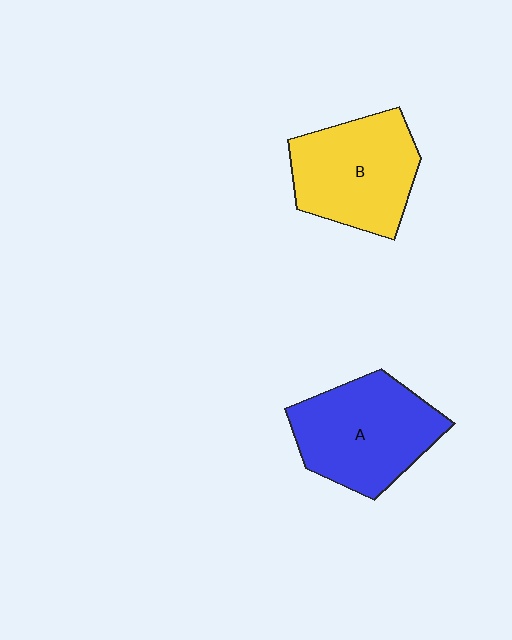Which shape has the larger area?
Shape A (blue).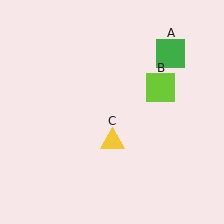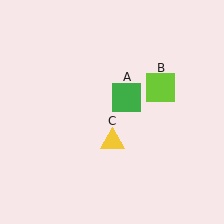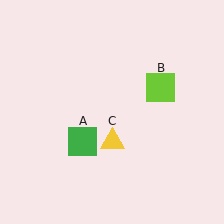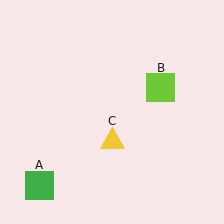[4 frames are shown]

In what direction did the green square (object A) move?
The green square (object A) moved down and to the left.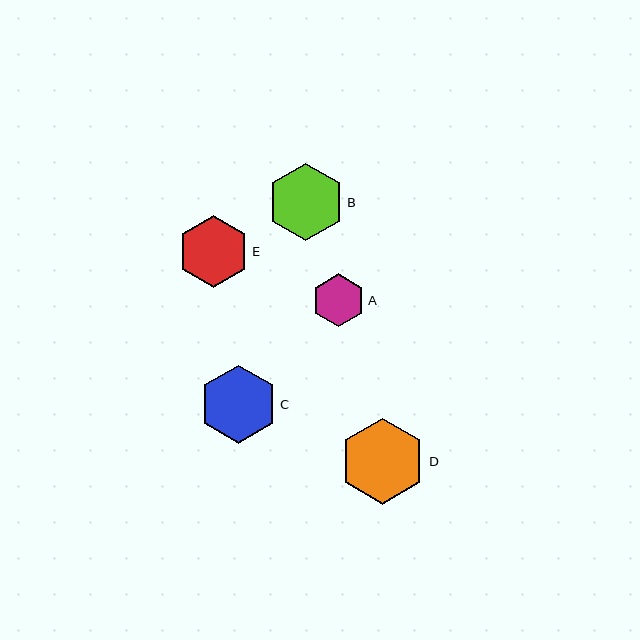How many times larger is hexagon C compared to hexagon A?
Hexagon C is approximately 1.5 times the size of hexagon A.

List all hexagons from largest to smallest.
From largest to smallest: D, C, B, E, A.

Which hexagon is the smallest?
Hexagon A is the smallest with a size of approximately 53 pixels.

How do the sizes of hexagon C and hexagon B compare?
Hexagon C and hexagon B are approximately the same size.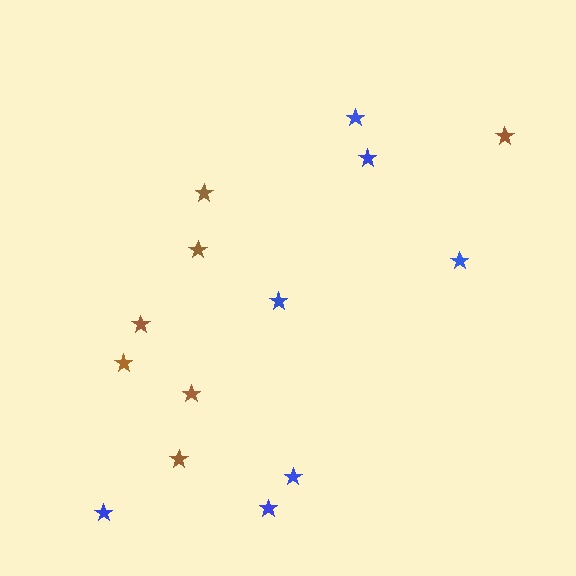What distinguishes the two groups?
There are 2 groups: one group of blue stars (7) and one group of brown stars (7).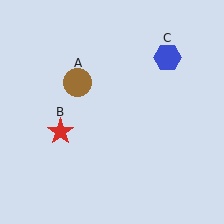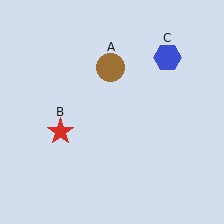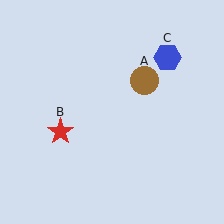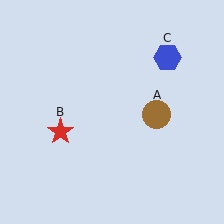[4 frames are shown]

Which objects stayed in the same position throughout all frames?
Red star (object B) and blue hexagon (object C) remained stationary.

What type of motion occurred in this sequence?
The brown circle (object A) rotated clockwise around the center of the scene.